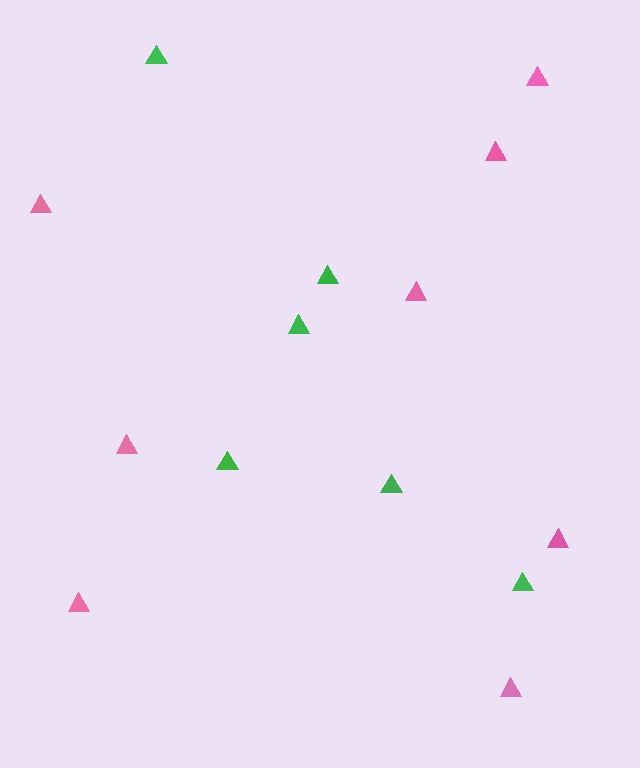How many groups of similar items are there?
There are 2 groups: one group of pink triangles (8) and one group of green triangles (6).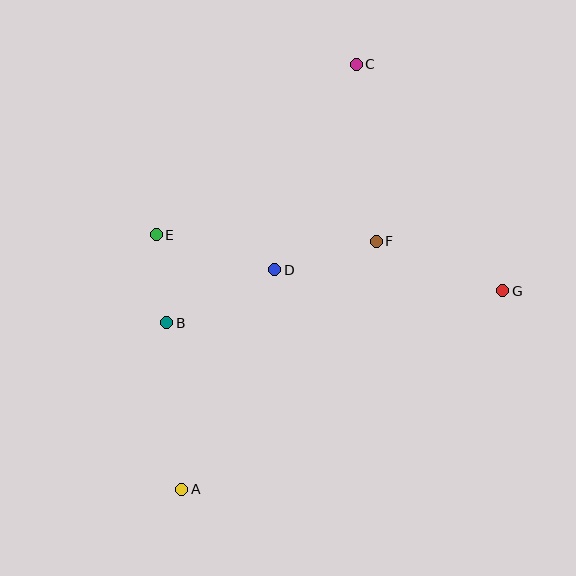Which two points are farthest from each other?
Points A and C are farthest from each other.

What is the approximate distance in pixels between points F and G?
The distance between F and G is approximately 136 pixels.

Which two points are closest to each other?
Points B and E are closest to each other.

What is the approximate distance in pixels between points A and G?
The distance between A and G is approximately 377 pixels.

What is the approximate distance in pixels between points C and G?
The distance between C and G is approximately 270 pixels.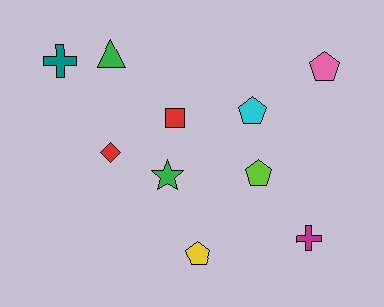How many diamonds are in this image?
There is 1 diamond.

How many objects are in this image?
There are 10 objects.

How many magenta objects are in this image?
There is 1 magenta object.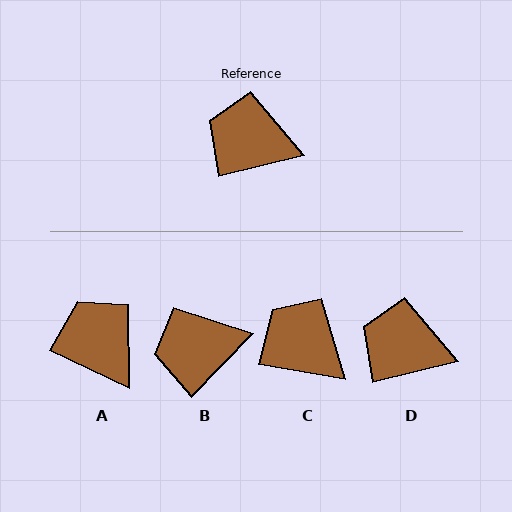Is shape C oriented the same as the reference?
No, it is off by about 23 degrees.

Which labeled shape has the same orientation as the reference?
D.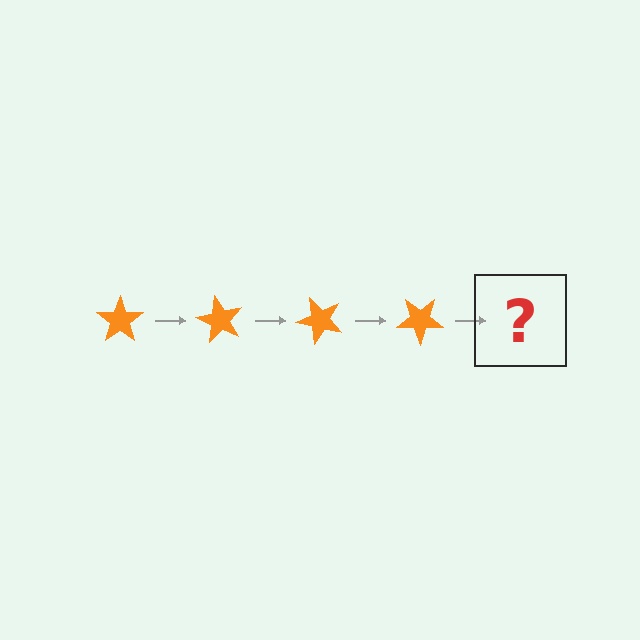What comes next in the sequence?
The next element should be an orange star rotated 240 degrees.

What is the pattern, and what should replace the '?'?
The pattern is that the star rotates 60 degrees each step. The '?' should be an orange star rotated 240 degrees.